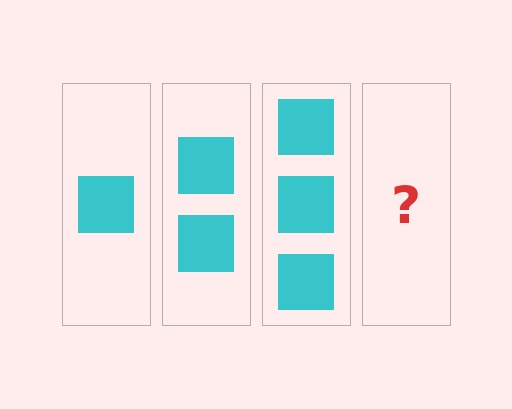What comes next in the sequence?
The next element should be 4 squares.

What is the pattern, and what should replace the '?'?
The pattern is that each step adds one more square. The '?' should be 4 squares.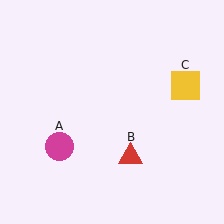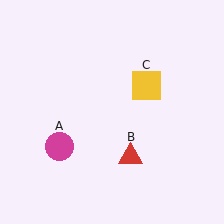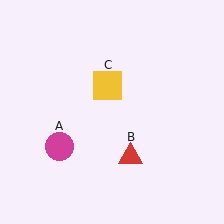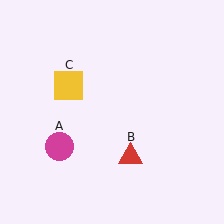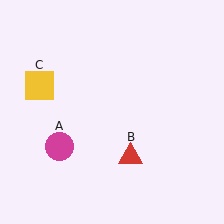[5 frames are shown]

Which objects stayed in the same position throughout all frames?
Magenta circle (object A) and red triangle (object B) remained stationary.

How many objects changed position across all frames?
1 object changed position: yellow square (object C).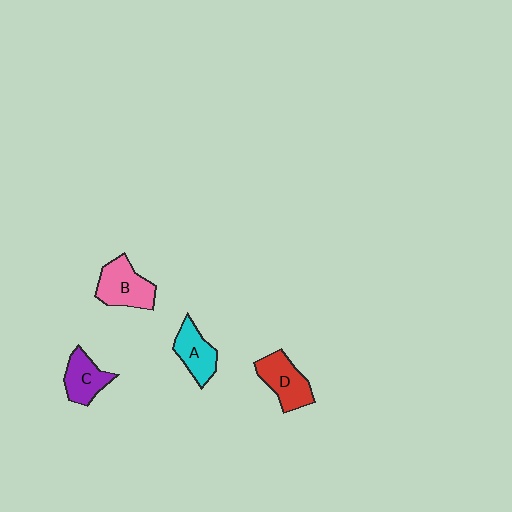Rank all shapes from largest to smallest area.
From largest to smallest: B (pink), D (red), A (cyan), C (purple).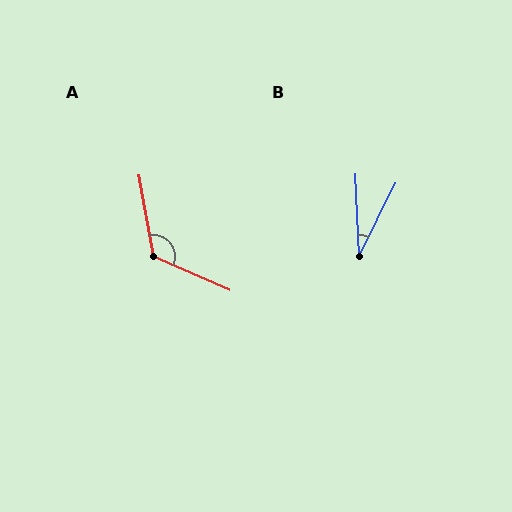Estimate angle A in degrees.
Approximately 124 degrees.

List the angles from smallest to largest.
B (29°), A (124°).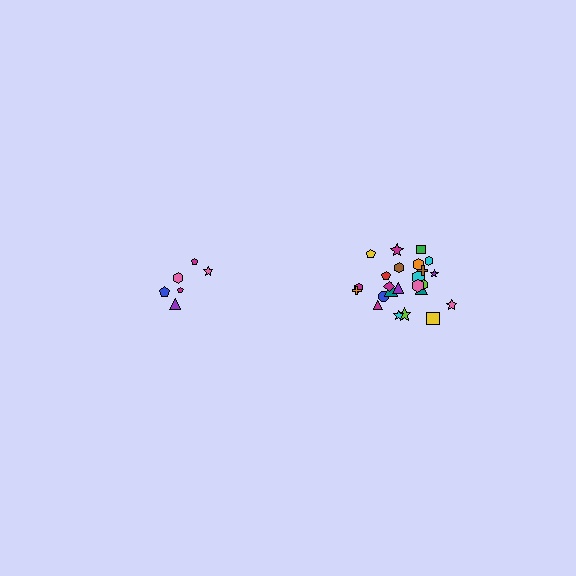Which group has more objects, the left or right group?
The right group.